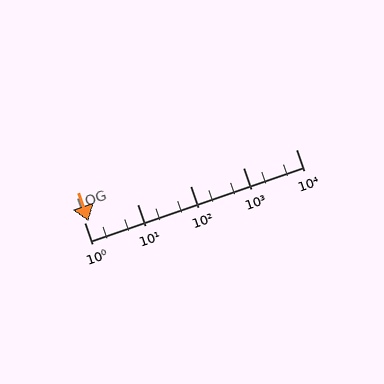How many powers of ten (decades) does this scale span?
The scale spans 4 decades, from 1 to 10000.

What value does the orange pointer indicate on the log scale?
The pointer indicates approximately 1.2.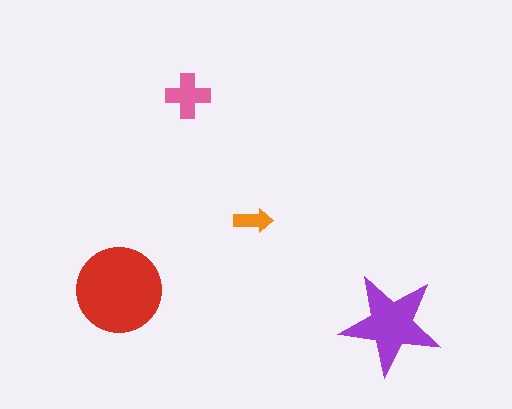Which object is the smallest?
The orange arrow.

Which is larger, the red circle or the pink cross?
The red circle.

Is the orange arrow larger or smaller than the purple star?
Smaller.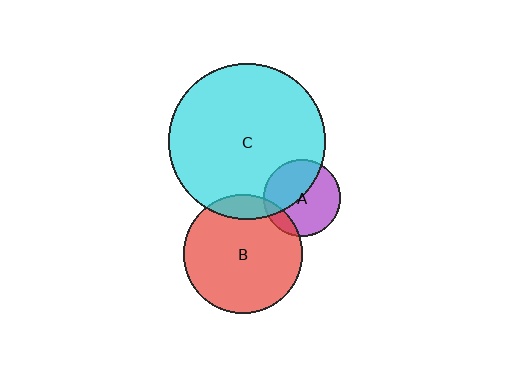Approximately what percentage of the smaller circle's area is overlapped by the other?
Approximately 15%.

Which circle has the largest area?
Circle C (cyan).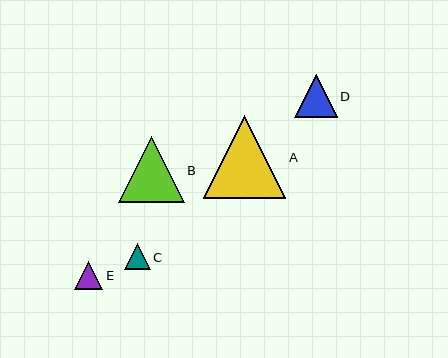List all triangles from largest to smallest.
From largest to smallest: A, B, D, E, C.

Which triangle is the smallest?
Triangle C is the smallest with a size of approximately 26 pixels.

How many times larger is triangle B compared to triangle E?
Triangle B is approximately 2.4 times the size of triangle E.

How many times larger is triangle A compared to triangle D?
Triangle A is approximately 1.9 times the size of triangle D.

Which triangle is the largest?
Triangle A is the largest with a size of approximately 82 pixels.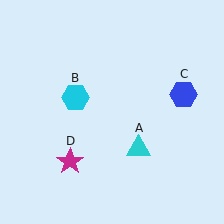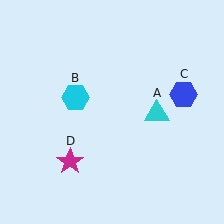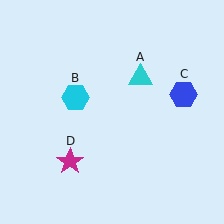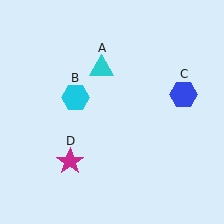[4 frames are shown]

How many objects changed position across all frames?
1 object changed position: cyan triangle (object A).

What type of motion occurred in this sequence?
The cyan triangle (object A) rotated counterclockwise around the center of the scene.